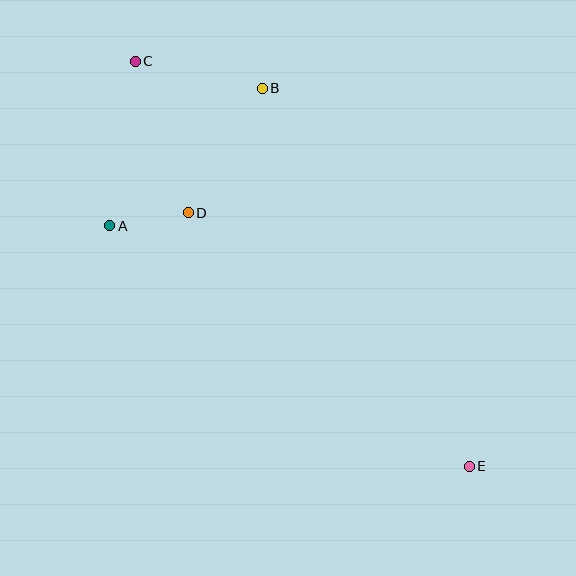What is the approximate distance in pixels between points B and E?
The distance between B and E is approximately 431 pixels.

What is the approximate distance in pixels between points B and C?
The distance between B and C is approximately 130 pixels.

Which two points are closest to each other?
Points A and D are closest to each other.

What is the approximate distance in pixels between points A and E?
The distance between A and E is approximately 433 pixels.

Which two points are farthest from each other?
Points C and E are farthest from each other.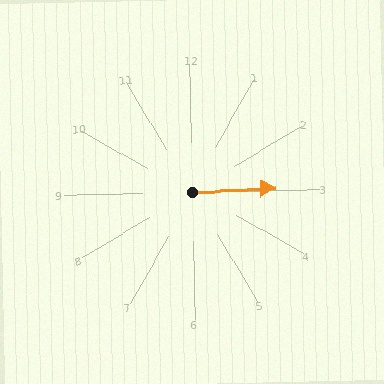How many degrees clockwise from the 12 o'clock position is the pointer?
Approximately 88 degrees.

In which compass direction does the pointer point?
East.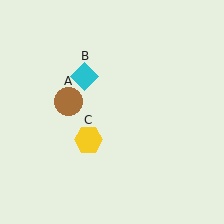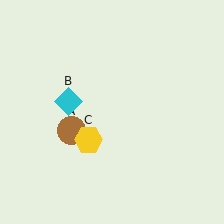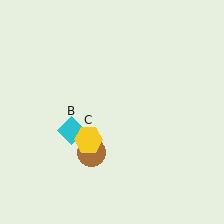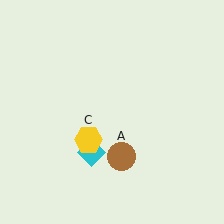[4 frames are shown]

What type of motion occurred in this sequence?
The brown circle (object A), cyan diamond (object B) rotated counterclockwise around the center of the scene.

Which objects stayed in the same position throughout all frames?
Yellow hexagon (object C) remained stationary.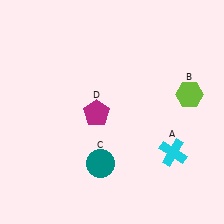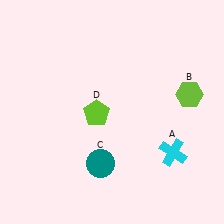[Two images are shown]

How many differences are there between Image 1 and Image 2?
There is 1 difference between the two images.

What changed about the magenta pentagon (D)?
In Image 1, D is magenta. In Image 2, it changed to lime.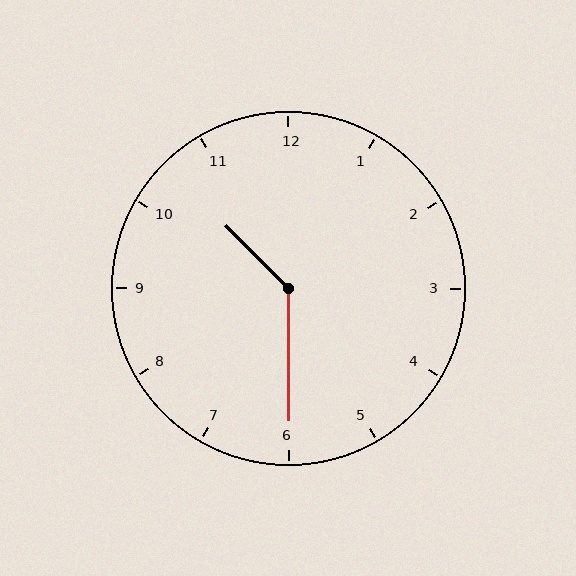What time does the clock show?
10:30.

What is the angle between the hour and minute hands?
Approximately 135 degrees.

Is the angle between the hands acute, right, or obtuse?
It is obtuse.